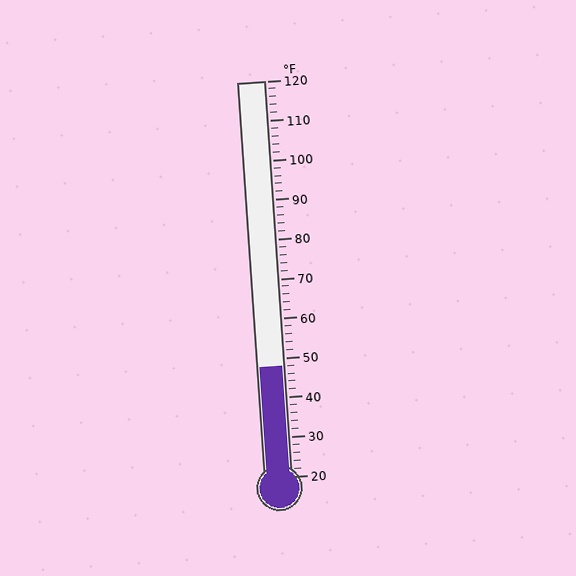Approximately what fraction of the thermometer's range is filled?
The thermometer is filled to approximately 30% of its range.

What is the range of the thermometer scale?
The thermometer scale ranges from 20°F to 120°F.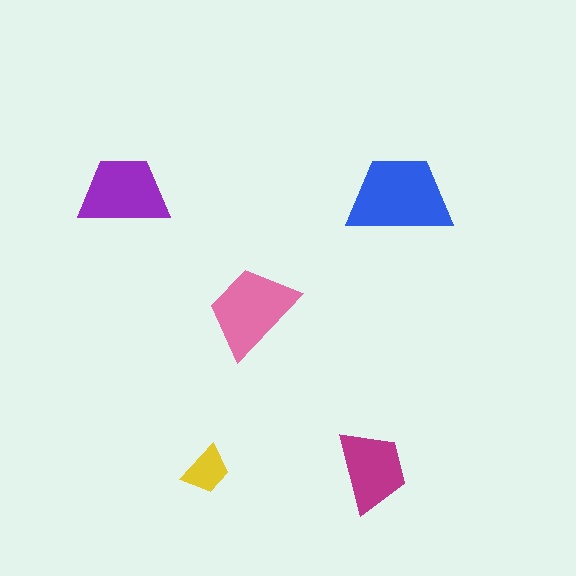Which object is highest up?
The purple trapezoid is topmost.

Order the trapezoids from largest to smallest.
the blue one, the pink one, the purple one, the magenta one, the yellow one.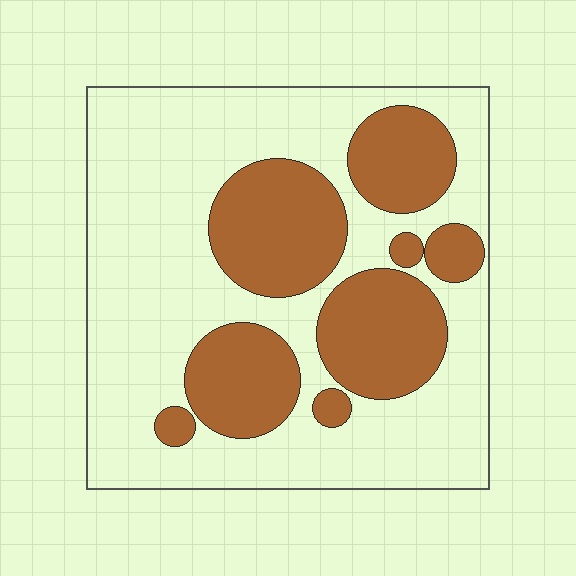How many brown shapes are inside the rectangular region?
8.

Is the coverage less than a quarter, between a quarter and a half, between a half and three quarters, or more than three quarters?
Between a quarter and a half.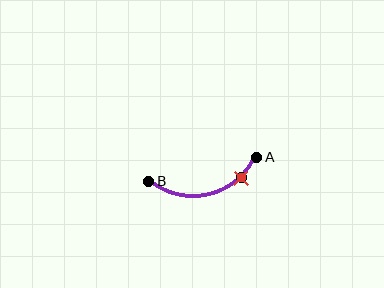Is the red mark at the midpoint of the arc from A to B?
No. The red mark lies on the arc but is closer to endpoint A. The arc midpoint would be at the point on the curve equidistant along the arc from both A and B.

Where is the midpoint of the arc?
The arc midpoint is the point on the curve farthest from the straight line joining A and B. It sits below that line.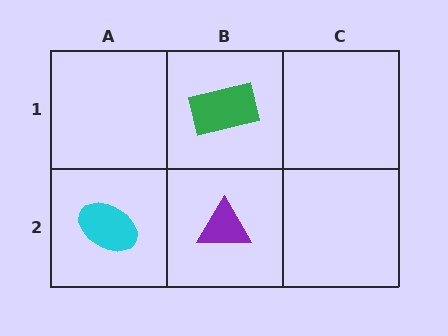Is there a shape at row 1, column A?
No, that cell is empty.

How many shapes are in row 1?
1 shape.